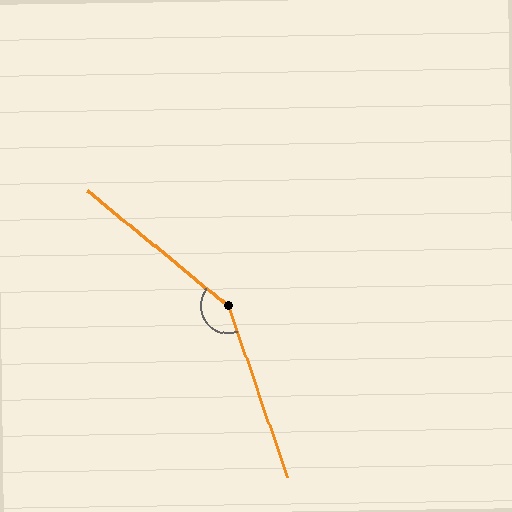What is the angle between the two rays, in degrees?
Approximately 148 degrees.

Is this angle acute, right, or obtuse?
It is obtuse.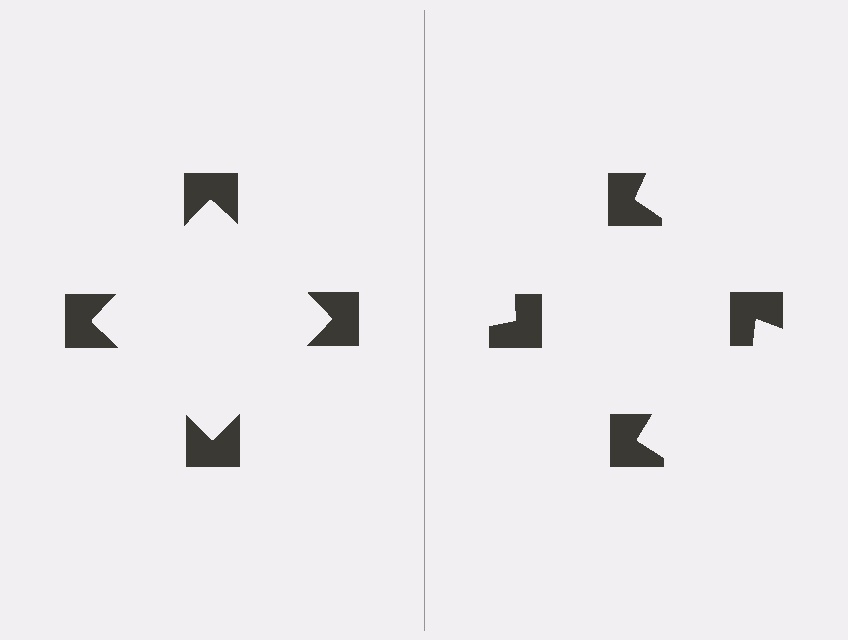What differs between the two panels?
The notched squares are positioned identically on both sides; only the wedge orientations differ. On the left they align to a square; on the right they are misaligned.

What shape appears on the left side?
An illusory square.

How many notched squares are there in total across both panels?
8 — 4 on each side.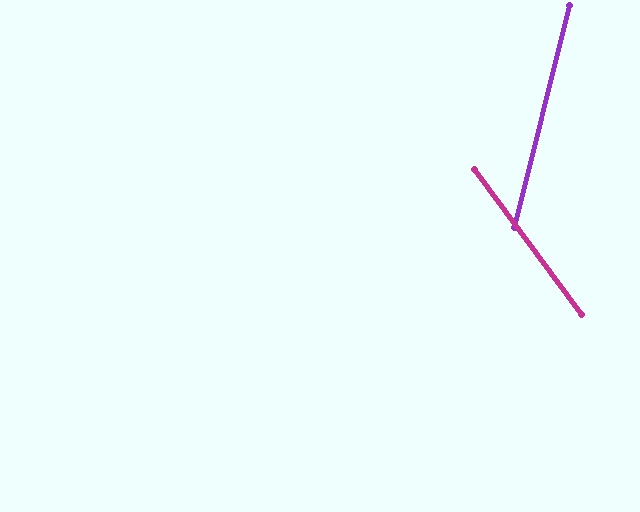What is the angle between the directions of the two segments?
Approximately 50 degrees.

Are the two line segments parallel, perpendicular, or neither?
Neither parallel nor perpendicular — they differ by about 50°.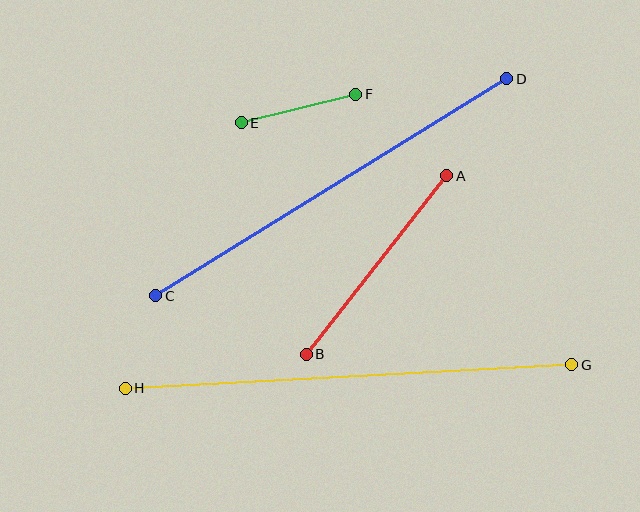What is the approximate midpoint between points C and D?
The midpoint is at approximately (331, 187) pixels.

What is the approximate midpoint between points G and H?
The midpoint is at approximately (348, 376) pixels.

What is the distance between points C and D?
The distance is approximately 413 pixels.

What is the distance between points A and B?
The distance is approximately 227 pixels.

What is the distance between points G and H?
The distance is approximately 447 pixels.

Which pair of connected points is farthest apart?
Points G and H are farthest apart.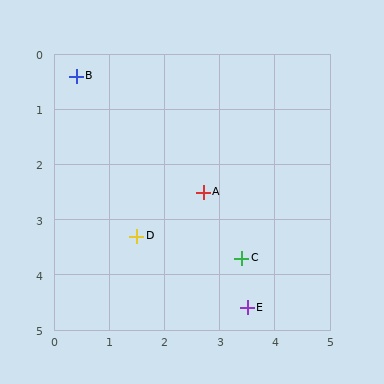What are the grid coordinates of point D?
Point D is at approximately (1.5, 3.3).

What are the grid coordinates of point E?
Point E is at approximately (3.5, 4.6).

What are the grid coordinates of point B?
Point B is at approximately (0.4, 0.4).